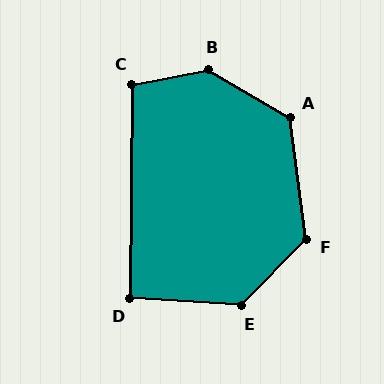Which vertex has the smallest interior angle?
D, at approximately 93 degrees.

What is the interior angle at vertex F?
Approximately 128 degrees (obtuse).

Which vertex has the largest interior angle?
B, at approximately 139 degrees.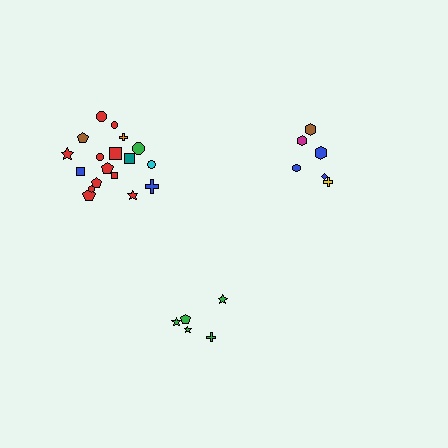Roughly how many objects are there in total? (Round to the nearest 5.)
Roughly 30 objects in total.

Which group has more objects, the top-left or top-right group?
The top-left group.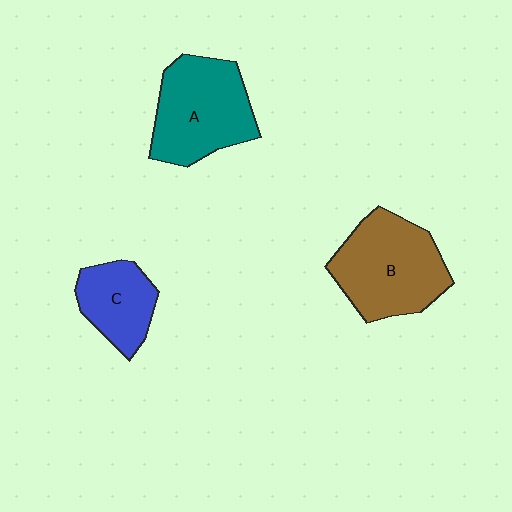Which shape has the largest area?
Shape B (brown).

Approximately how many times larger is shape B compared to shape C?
Approximately 1.7 times.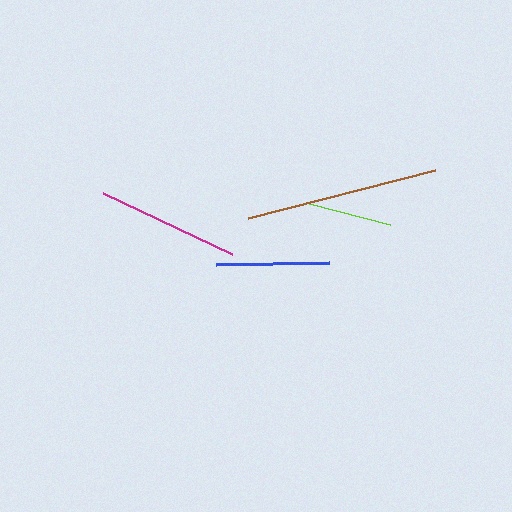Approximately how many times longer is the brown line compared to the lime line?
The brown line is approximately 2.3 times the length of the lime line.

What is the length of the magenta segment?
The magenta segment is approximately 143 pixels long.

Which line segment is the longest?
The brown line is the longest at approximately 193 pixels.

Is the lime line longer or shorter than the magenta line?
The magenta line is longer than the lime line.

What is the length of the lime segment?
The lime segment is approximately 83 pixels long.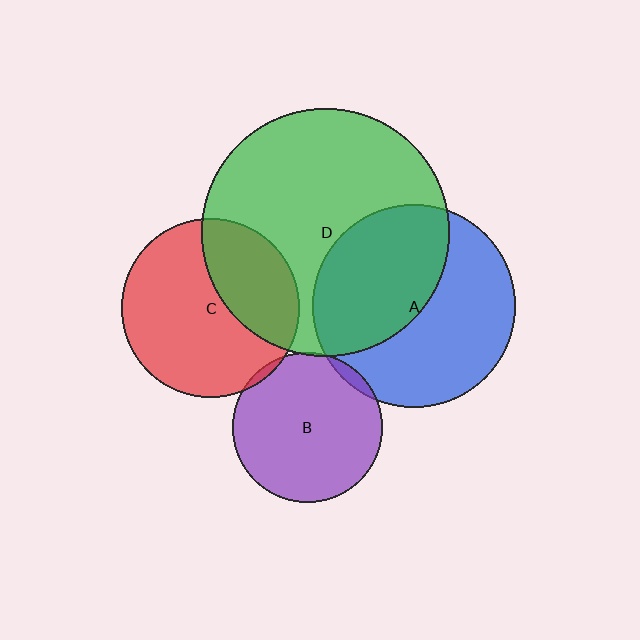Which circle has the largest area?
Circle D (green).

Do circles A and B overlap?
Yes.